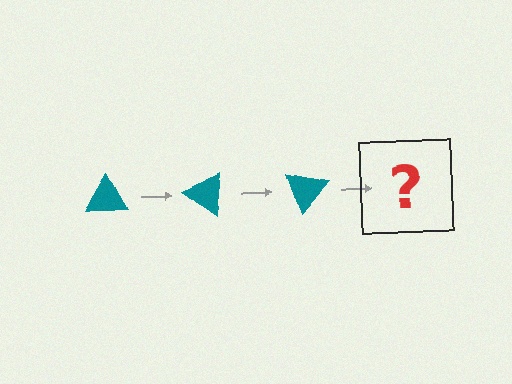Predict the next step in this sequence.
The next step is a teal triangle rotated 105 degrees.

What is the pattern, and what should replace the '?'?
The pattern is that the triangle rotates 35 degrees each step. The '?' should be a teal triangle rotated 105 degrees.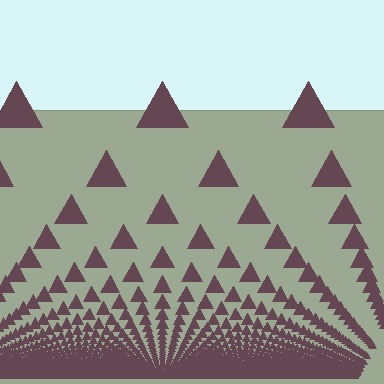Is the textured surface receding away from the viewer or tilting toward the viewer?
The surface appears to tilt toward the viewer. Texture elements get larger and sparser toward the top.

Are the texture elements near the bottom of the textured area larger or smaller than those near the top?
Smaller. The gradient is inverted — elements near the bottom are smaller and denser.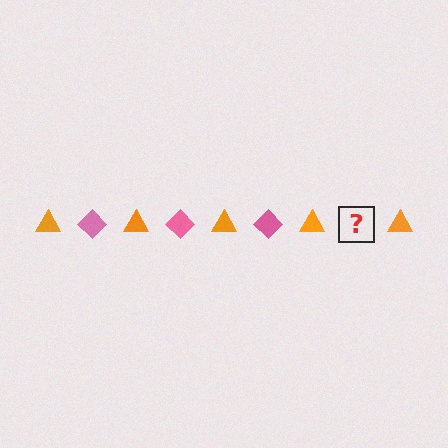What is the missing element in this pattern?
The missing element is a pink diamond.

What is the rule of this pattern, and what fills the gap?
The rule is that the pattern alternates between orange triangle and pink diamond. The gap should be filled with a pink diamond.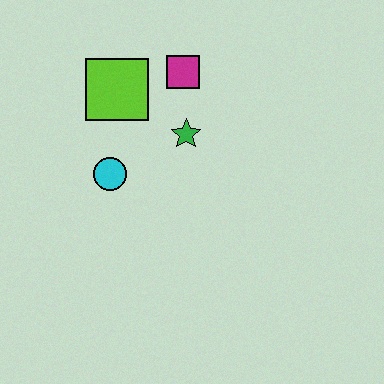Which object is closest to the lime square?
The magenta square is closest to the lime square.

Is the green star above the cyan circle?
Yes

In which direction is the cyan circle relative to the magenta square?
The cyan circle is below the magenta square.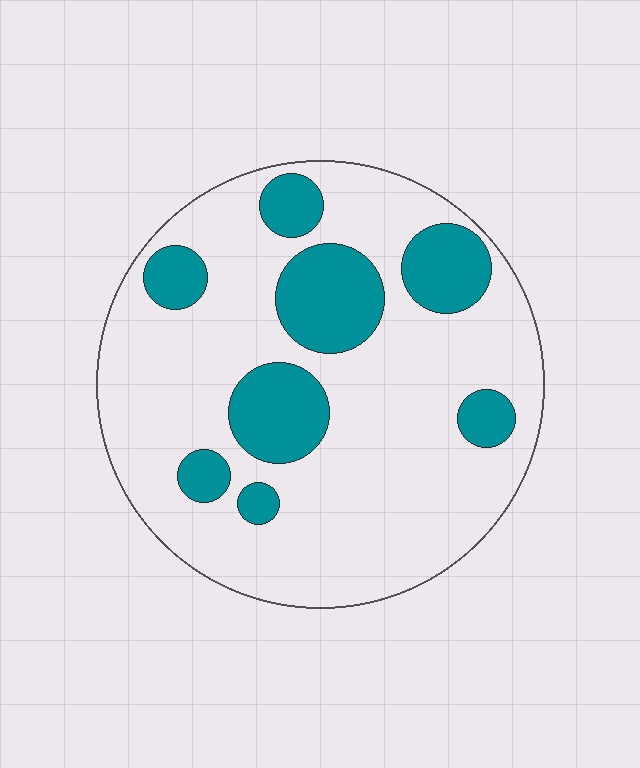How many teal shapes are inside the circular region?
8.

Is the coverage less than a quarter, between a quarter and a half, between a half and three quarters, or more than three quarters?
Less than a quarter.